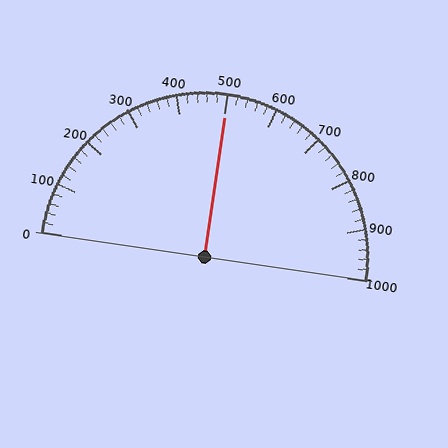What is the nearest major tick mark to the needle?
The nearest major tick mark is 500.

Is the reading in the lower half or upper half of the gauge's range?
The reading is in the upper half of the range (0 to 1000).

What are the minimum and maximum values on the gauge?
The gauge ranges from 0 to 1000.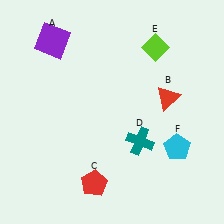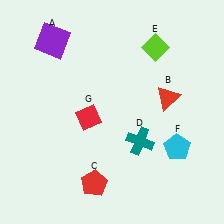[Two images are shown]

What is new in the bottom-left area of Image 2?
A red diamond (G) was added in the bottom-left area of Image 2.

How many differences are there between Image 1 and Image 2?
There is 1 difference between the two images.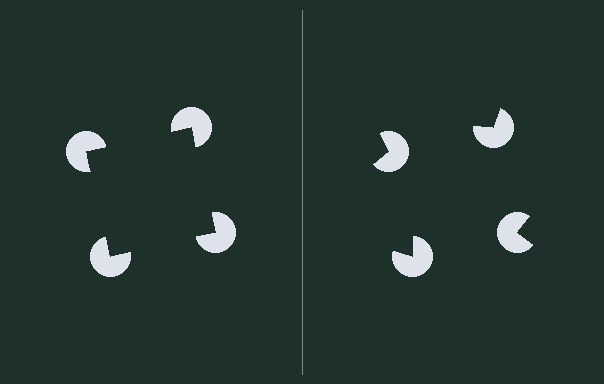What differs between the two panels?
The pac-man discs are positioned identically on both sides; only the wedge orientations differ. On the left they align to a square; on the right they are misaligned.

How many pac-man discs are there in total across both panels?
8 — 4 on each side.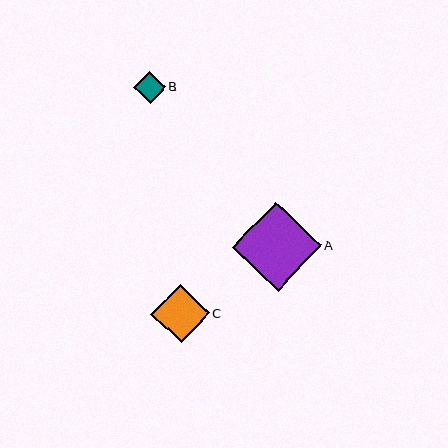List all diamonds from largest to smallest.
From largest to smallest: A, C, B.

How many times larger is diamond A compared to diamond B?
Diamond A is approximately 2.8 times the size of diamond B.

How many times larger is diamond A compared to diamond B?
Diamond A is approximately 2.8 times the size of diamond B.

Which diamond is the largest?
Diamond A is the largest with a size of approximately 89 pixels.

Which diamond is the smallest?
Diamond B is the smallest with a size of approximately 32 pixels.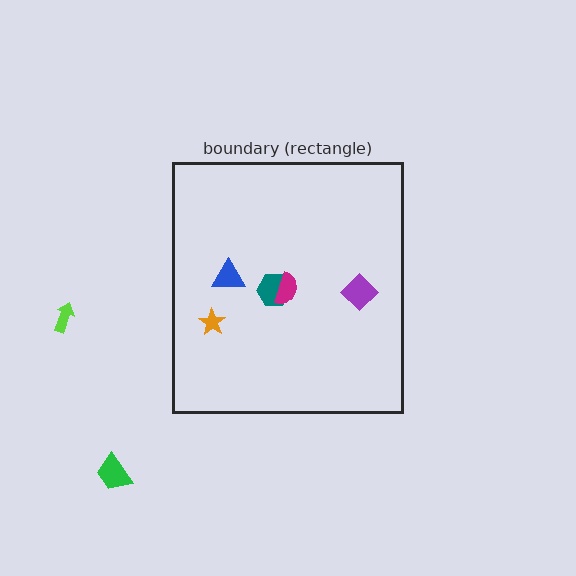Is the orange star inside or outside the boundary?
Inside.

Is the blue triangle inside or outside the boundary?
Inside.